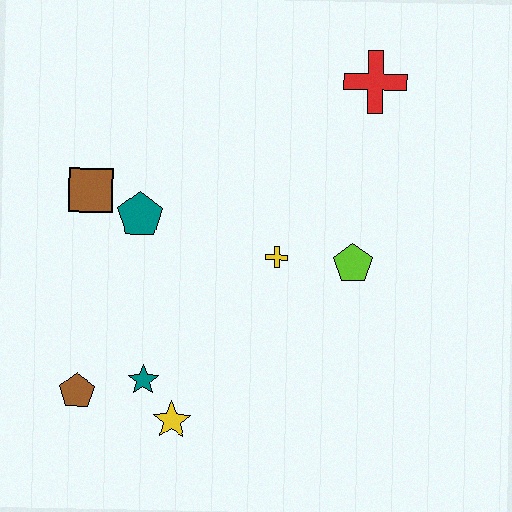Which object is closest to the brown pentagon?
The teal star is closest to the brown pentagon.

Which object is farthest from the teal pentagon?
The red cross is farthest from the teal pentagon.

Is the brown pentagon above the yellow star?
Yes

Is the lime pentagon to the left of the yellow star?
No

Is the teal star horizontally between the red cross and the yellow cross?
No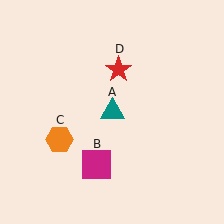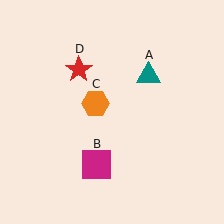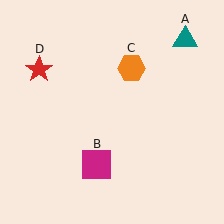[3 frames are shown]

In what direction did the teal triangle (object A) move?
The teal triangle (object A) moved up and to the right.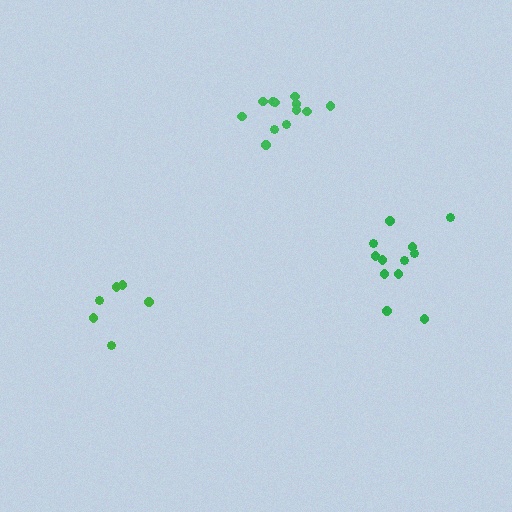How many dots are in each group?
Group 1: 12 dots, Group 2: 12 dots, Group 3: 6 dots (30 total).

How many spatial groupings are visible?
There are 3 spatial groupings.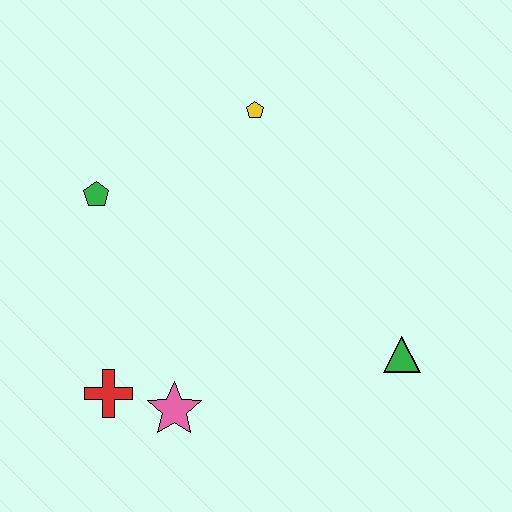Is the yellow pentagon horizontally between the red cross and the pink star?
No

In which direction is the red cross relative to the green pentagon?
The red cross is below the green pentagon.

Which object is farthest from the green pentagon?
The green triangle is farthest from the green pentagon.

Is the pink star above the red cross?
No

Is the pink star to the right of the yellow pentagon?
No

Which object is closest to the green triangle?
The pink star is closest to the green triangle.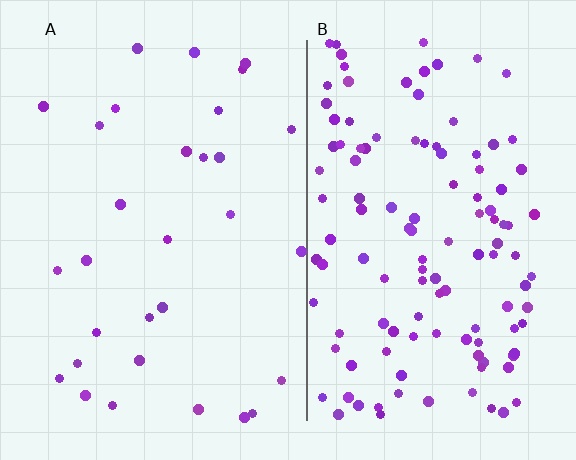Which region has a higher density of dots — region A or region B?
B (the right).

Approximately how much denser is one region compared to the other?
Approximately 4.0× — region B over region A.